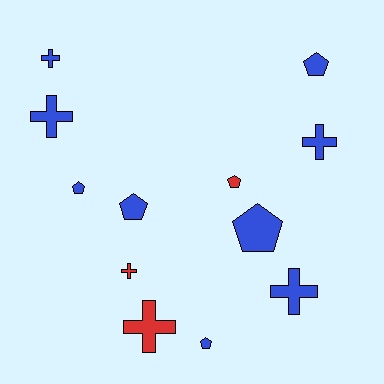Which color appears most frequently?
Blue, with 9 objects.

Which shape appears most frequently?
Cross, with 6 objects.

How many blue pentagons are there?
There are 5 blue pentagons.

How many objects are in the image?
There are 12 objects.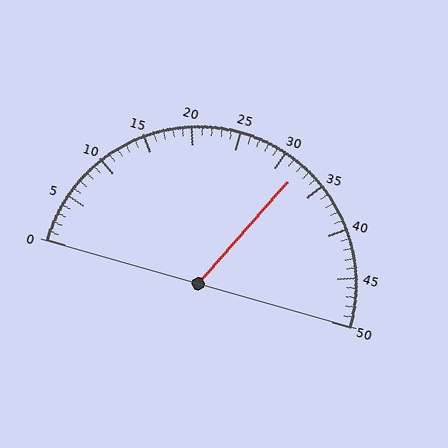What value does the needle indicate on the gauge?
The needle indicates approximately 32.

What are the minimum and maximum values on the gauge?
The gauge ranges from 0 to 50.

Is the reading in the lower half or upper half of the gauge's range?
The reading is in the upper half of the range (0 to 50).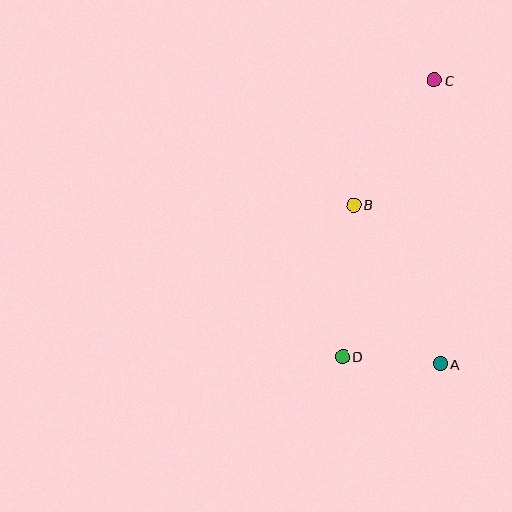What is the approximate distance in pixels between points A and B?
The distance between A and B is approximately 181 pixels.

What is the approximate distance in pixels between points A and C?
The distance between A and C is approximately 284 pixels.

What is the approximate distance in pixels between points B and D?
The distance between B and D is approximately 152 pixels.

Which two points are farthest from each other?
Points C and D are farthest from each other.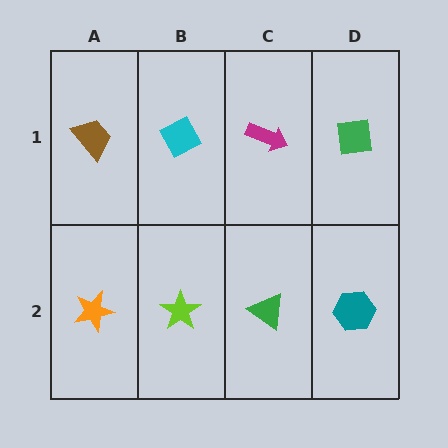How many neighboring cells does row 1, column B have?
3.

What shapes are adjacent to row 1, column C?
A green triangle (row 2, column C), a cyan diamond (row 1, column B), a green square (row 1, column D).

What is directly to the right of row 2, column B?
A green triangle.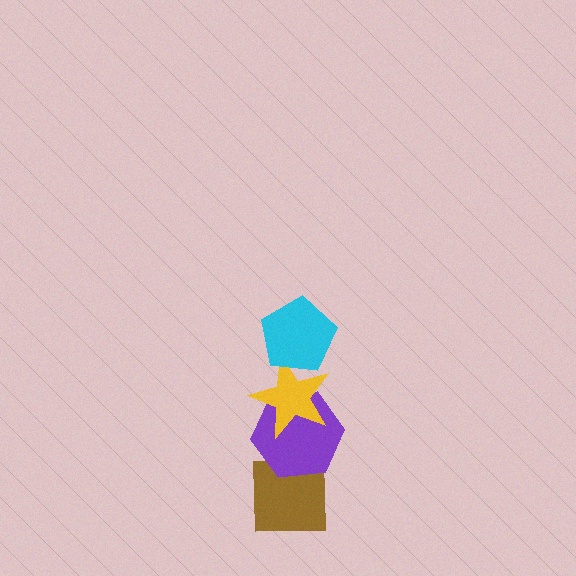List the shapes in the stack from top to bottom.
From top to bottom: the cyan pentagon, the yellow star, the purple hexagon, the brown square.